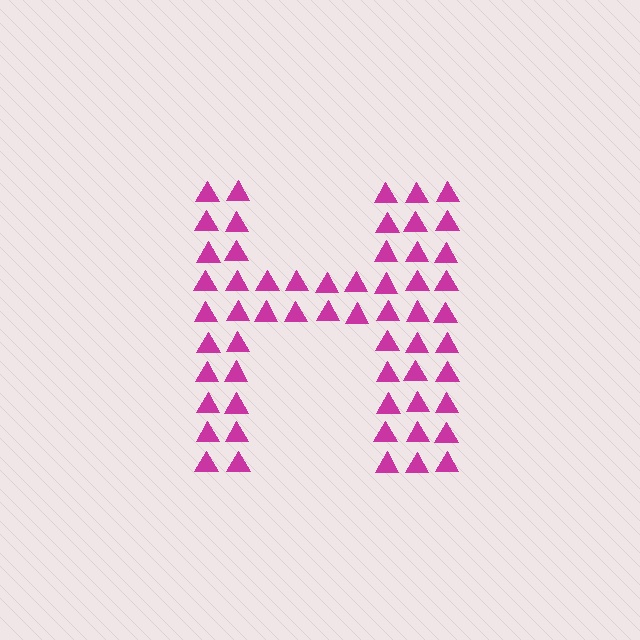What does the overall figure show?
The overall figure shows the letter H.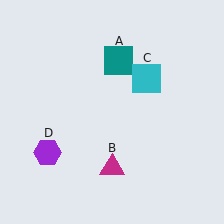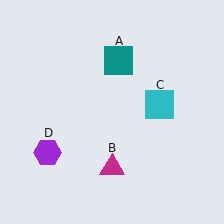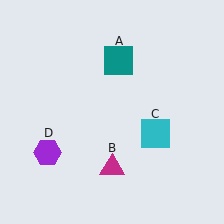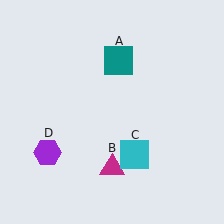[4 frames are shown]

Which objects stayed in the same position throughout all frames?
Teal square (object A) and magenta triangle (object B) and purple hexagon (object D) remained stationary.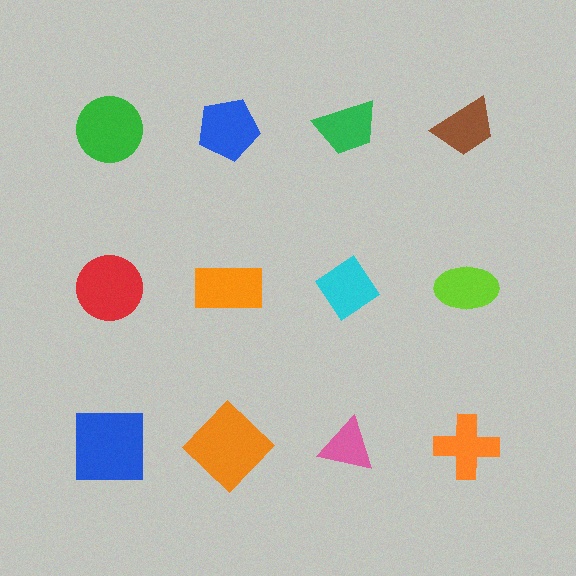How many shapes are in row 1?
4 shapes.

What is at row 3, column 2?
An orange diamond.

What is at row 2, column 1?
A red circle.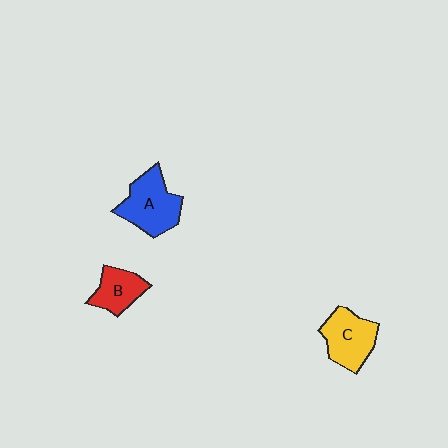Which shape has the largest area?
Shape A (blue).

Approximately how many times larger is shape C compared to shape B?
Approximately 1.4 times.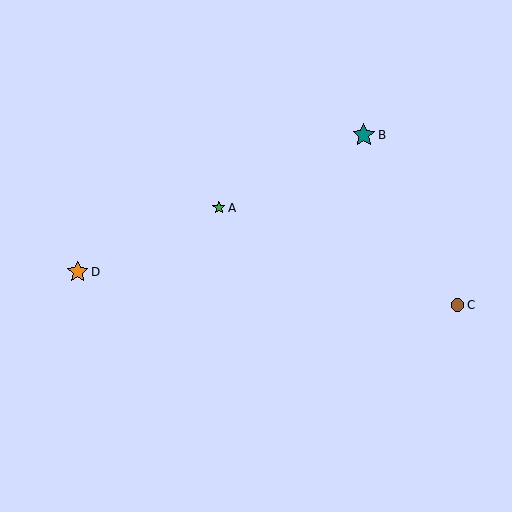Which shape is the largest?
The teal star (labeled B) is the largest.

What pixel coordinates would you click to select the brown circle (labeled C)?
Click at (457, 305) to select the brown circle C.